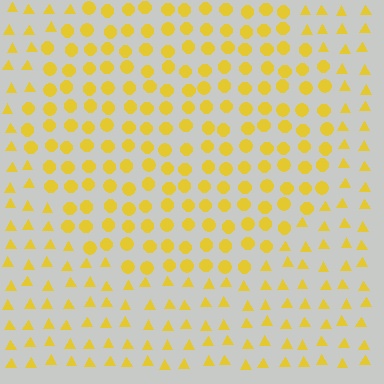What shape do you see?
I see a circle.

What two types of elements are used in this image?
The image uses circles inside the circle region and triangles outside it.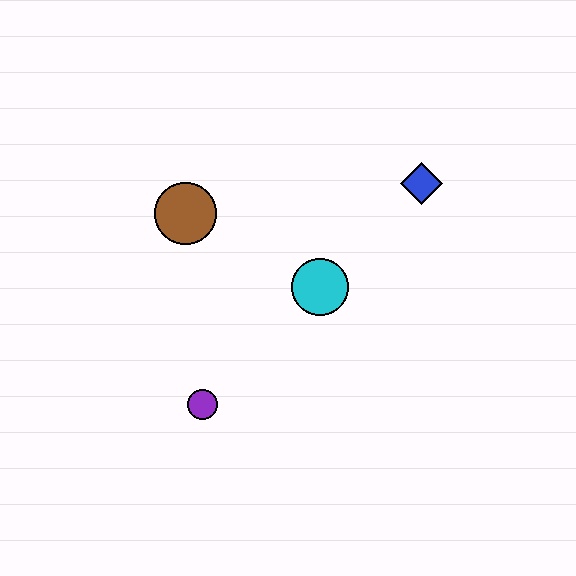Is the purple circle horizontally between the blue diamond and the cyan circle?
No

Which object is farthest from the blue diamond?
The purple circle is farthest from the blue diamond.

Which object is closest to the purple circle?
The cyan circle is closest to the purple circle.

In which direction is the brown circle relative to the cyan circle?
The brown circle is to the left of the cyan circle.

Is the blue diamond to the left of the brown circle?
No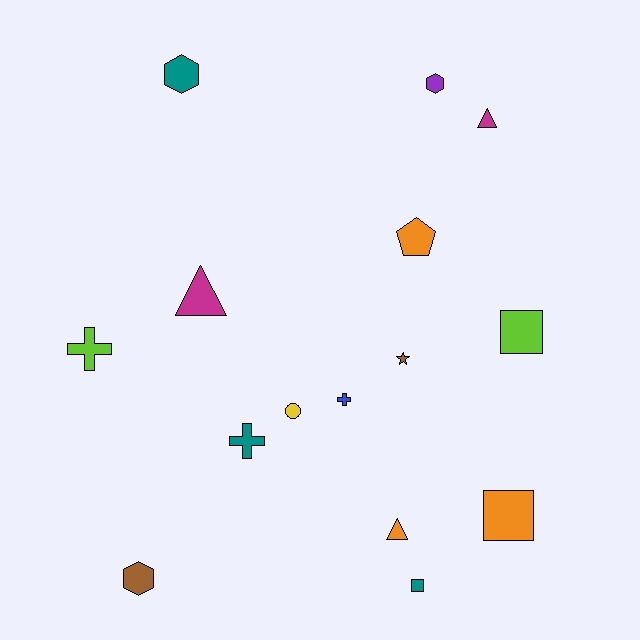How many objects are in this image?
There are 15 objects.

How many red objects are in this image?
There are no red objects.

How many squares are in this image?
There are 3 squares.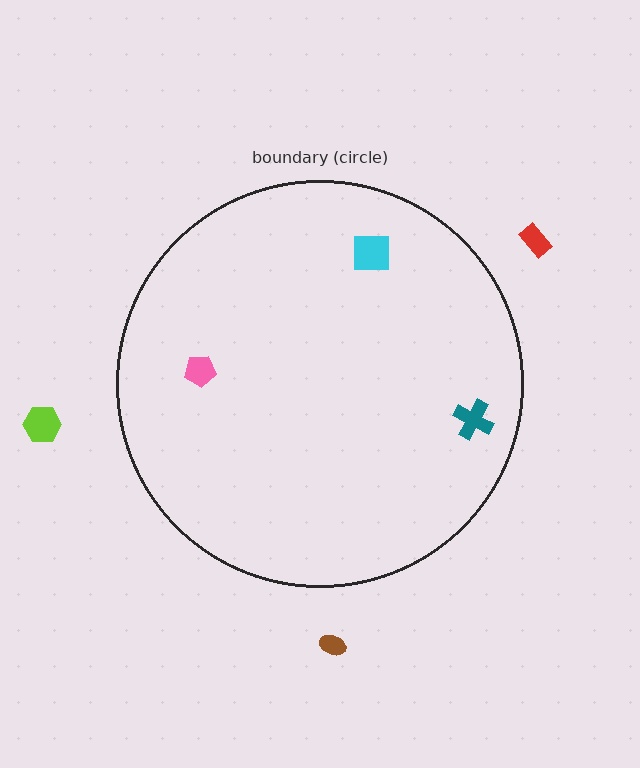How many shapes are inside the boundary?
3 inside, 3 outside.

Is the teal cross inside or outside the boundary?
Inside.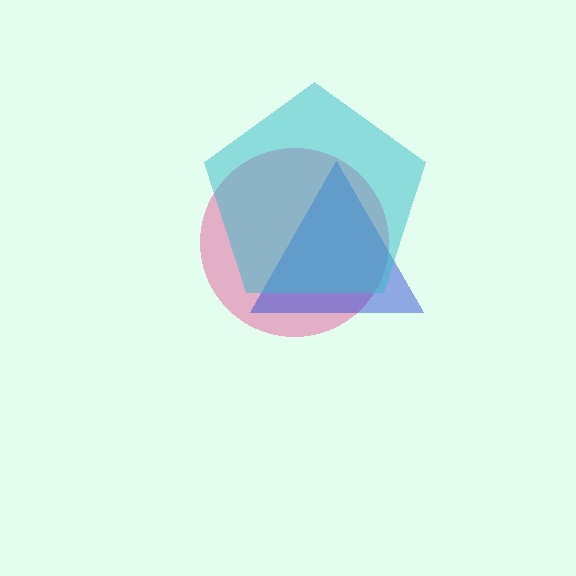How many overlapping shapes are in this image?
There are 3 overlapping shapes in the image.